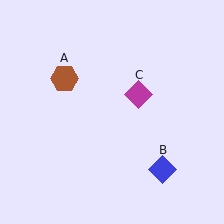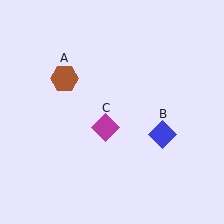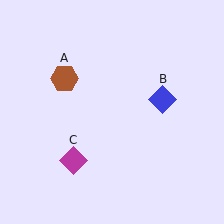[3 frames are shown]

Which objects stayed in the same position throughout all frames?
Brown hexagon (object A) remained stationary.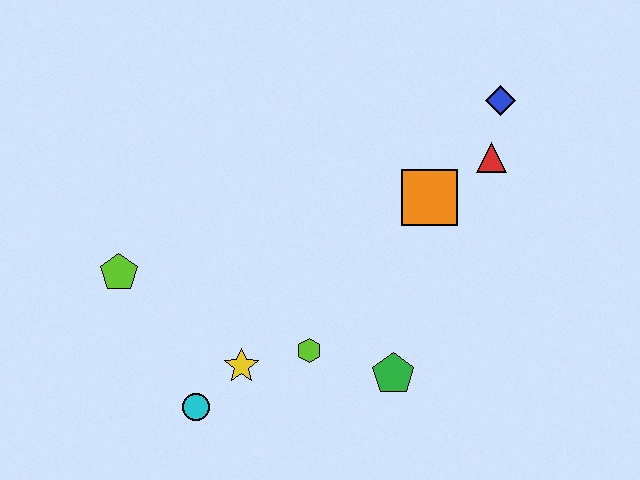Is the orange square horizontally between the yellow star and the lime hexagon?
No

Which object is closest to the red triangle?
The blue diamond is closest to the red triangle.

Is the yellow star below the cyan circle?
No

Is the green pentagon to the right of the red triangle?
No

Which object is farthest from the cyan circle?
The blue diamond is farthest from the cyan circle.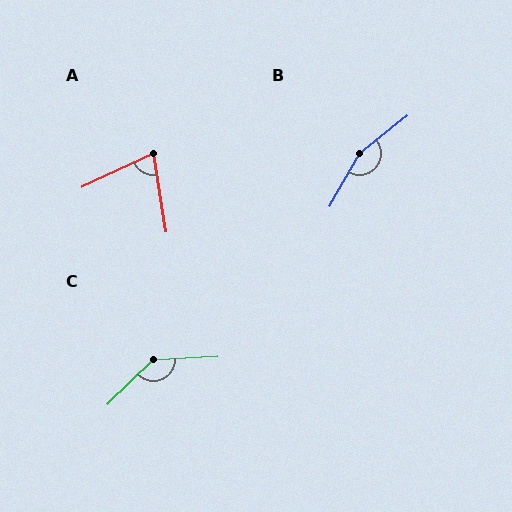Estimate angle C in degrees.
Approximately 139 degrees.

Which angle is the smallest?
A, at approximately 74 degrees.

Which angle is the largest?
B, at approximately 158 degrees.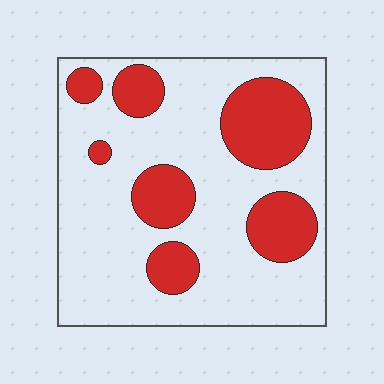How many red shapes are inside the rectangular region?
7.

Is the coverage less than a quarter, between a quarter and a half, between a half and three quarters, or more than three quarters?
Between a quarter and a half.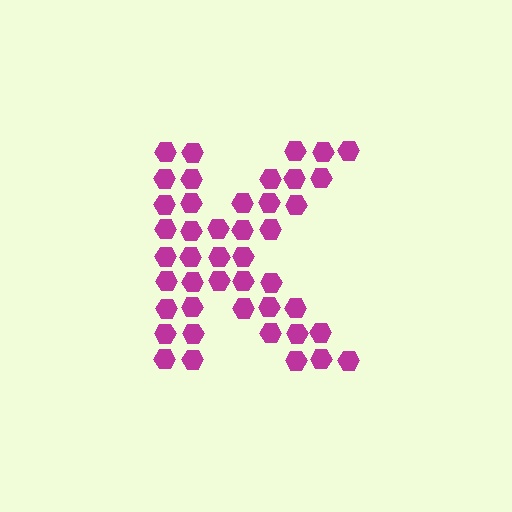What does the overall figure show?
The overall figure shows the letter K.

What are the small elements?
The small elements are hexagons.